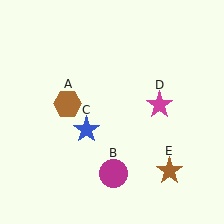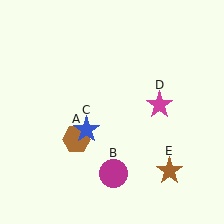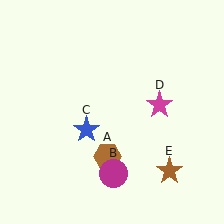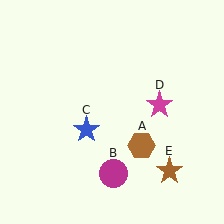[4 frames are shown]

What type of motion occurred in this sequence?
The brown hexagon (object A) rotated counterclockwise around the center of the scene.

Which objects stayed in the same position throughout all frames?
Magenta circle (object B) and blue star (object C) and magenta star (object D) and brown star (object E) remained stationary.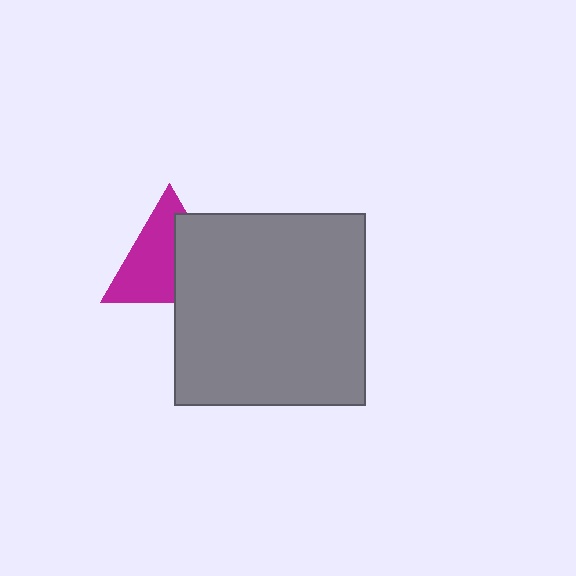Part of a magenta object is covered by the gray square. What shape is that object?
It is a triangle.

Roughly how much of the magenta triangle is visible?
About half of it is visible (roughly 58%).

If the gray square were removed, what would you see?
You would see the complete magenta triangle.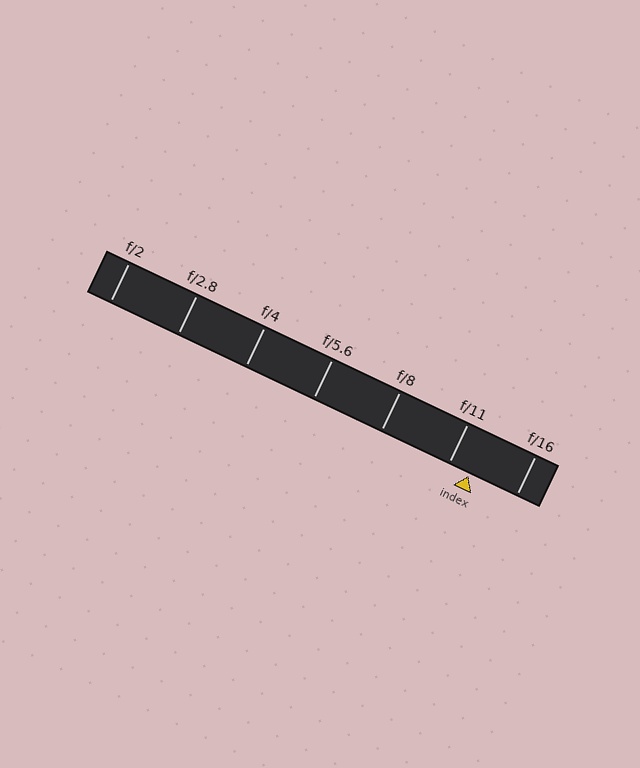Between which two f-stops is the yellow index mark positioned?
The index mark is between f/11 and f/16.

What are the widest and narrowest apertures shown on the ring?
The widest aperture shown is f/2 and the narrowest is f/16.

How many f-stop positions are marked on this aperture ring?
There are 7 f-stop positions marked.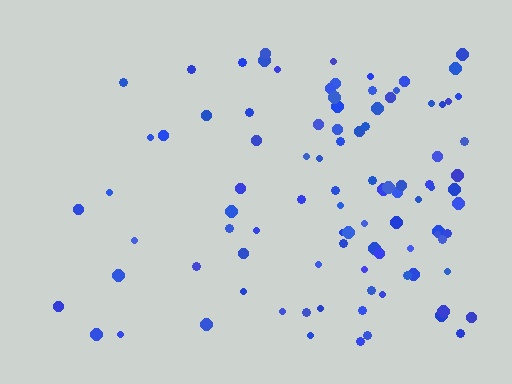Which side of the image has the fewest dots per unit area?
The left.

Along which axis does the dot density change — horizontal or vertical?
Horizontal.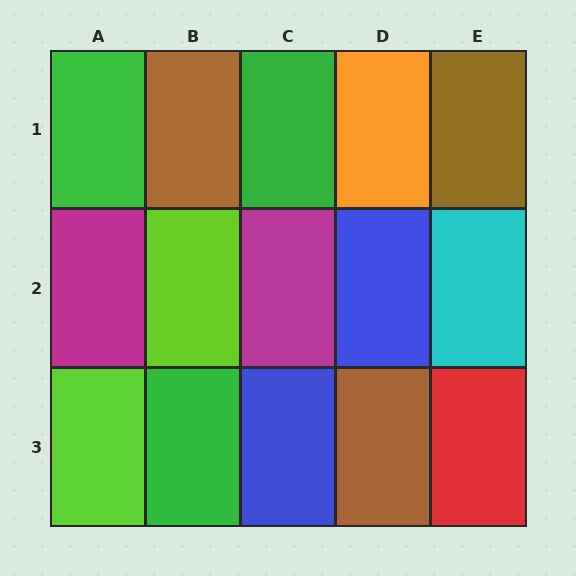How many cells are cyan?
1 cell is cyan.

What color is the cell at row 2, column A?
Magenta.